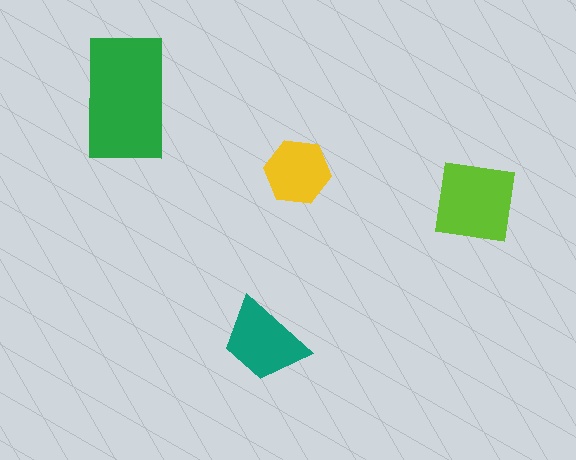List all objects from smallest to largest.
The yellow hexagon, the teal trapezoid, the lime square, the green rectangle.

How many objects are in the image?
There are 4 objects in the image.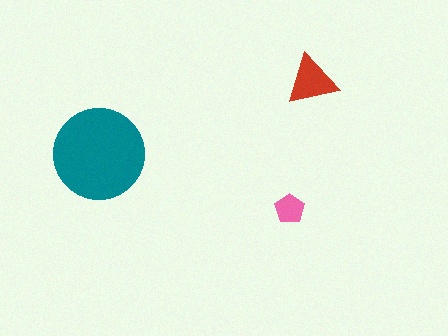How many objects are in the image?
There are 3 objects in the image.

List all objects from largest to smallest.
The teal circle, the red triangle, the pink pentagon.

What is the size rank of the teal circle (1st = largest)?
1st.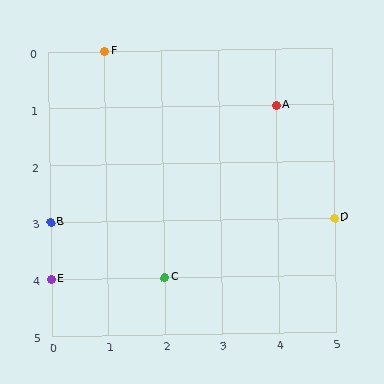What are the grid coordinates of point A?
Point A is at grid coordinates (4, 1).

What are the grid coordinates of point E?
Point E is at grid coordinates (0, 4).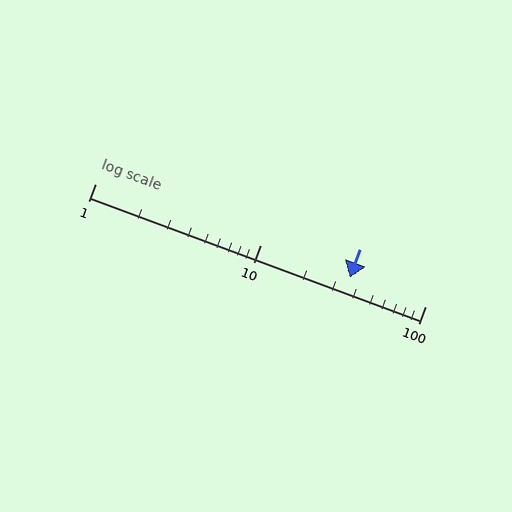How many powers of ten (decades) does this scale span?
The scale spans 2 decades, from 1 to 100.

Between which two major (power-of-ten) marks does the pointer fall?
The pointer is between 10 and 100.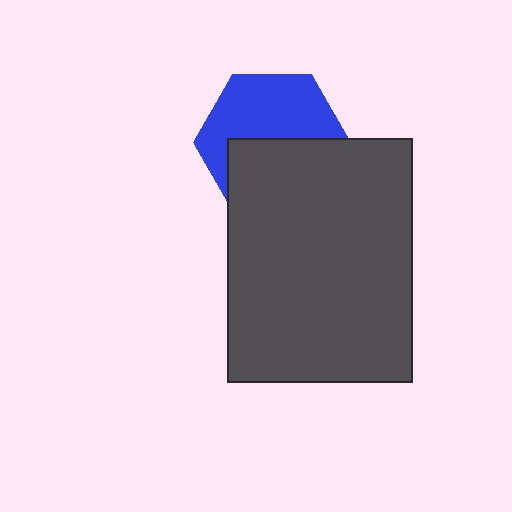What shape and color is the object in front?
The object in front is a dark gray rectangle.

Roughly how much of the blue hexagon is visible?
About half of it is visible (roughly 53%).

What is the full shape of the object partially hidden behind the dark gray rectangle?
The partially hidden object is a blue hexagon.